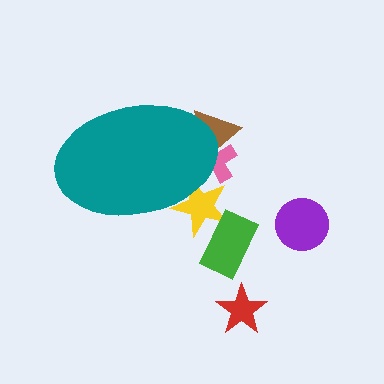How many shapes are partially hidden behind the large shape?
3 shapes are partially hidden.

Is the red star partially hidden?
No, the red star is fully visible.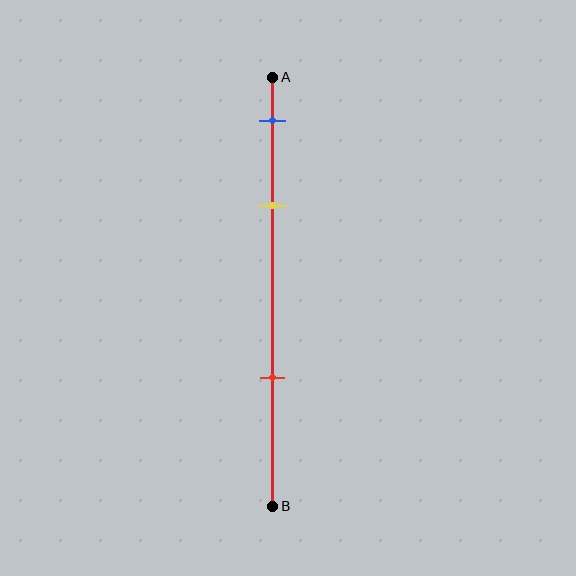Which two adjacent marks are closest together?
The blue and yellow marks are the closest adjacent pair.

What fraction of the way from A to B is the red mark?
The red mark is approximately 70% (0.7) of the way from A to B.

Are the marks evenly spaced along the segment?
No, the marks are not evenly spaced.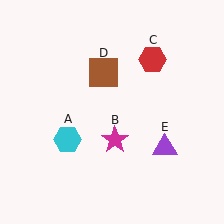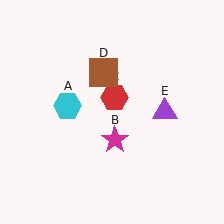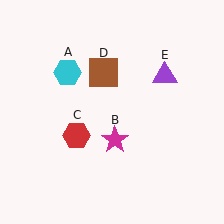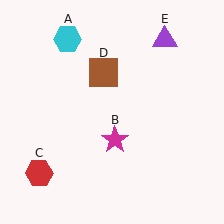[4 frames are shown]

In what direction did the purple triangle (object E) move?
The purple triangle (object E) moved up.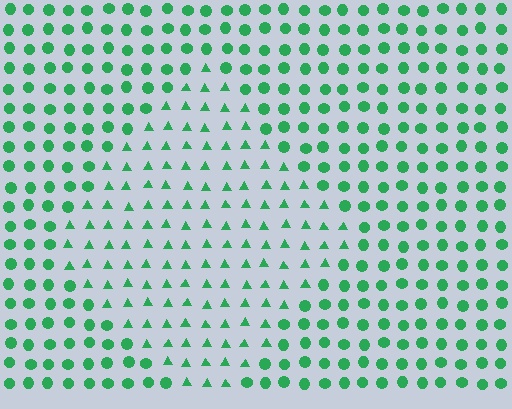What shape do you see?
I see a diamond.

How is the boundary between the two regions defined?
The boundary is defined by a change in element shape: triangles inside vs. circles outside. All elements share the same color and spacing.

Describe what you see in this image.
The image is filled with small green elements arranged in a uniform grid. A diamond-shaped region contains triangles, while the surrounding area contains circles. The boundary is defined purely by the change in element shape.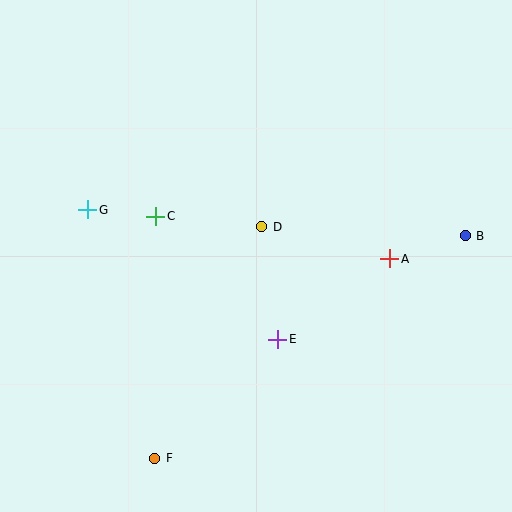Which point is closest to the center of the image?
Point D at (262, 227) is closest to the center.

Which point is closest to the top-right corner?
Point B is closest to the top-right corner.